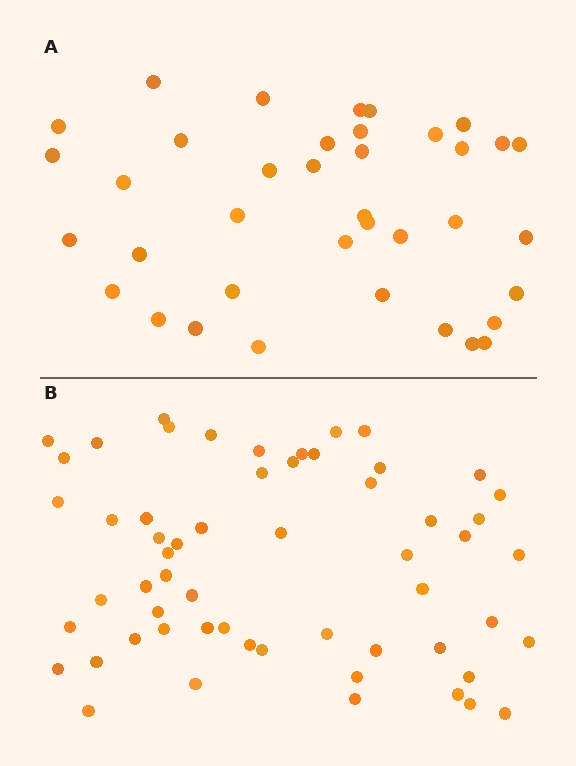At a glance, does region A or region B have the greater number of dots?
Region B (the bottom region) has more dots.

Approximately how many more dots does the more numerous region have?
Region B has approximately 20 more dots than region A.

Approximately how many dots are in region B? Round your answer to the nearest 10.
About 60 dots. (The exact count is 58, which rounds to 60.)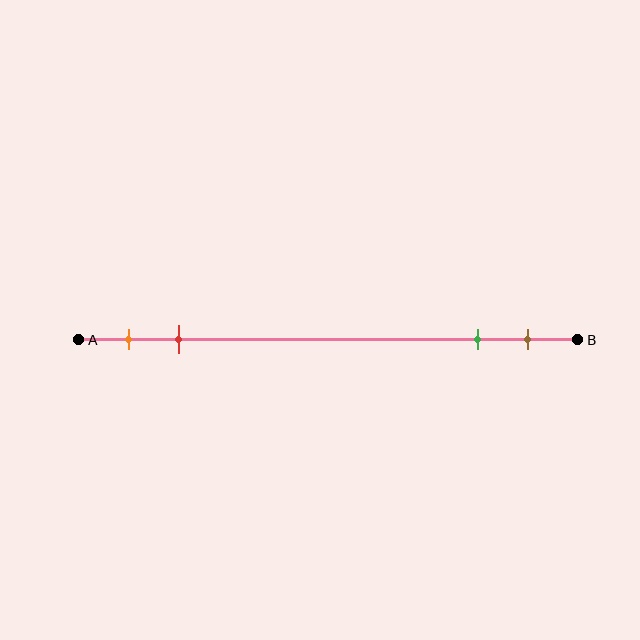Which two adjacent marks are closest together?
The green and brown marks are the closest adjacent pair.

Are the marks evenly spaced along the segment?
No, the marks are not evenly spaced.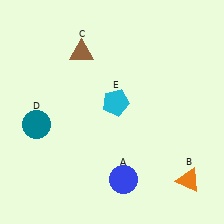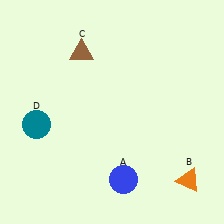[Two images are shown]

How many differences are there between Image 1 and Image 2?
There is 1 difference between the two images.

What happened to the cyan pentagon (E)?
The cyan pentagon (E) was removed in Image 2. It was in the top-right area of Image 1.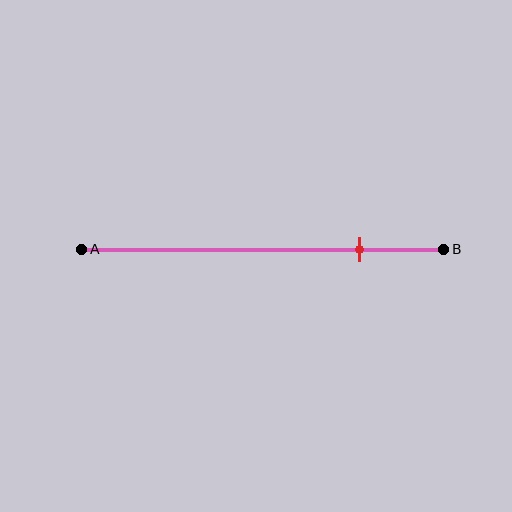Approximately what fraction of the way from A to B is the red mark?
The red mark is approximately 75% of the way from A to B.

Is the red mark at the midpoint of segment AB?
No, the mark is at about 75% from A, not at the 50% midpoint.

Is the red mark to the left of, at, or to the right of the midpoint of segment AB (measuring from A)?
The red mark is to the right of the midpoint of segment AB.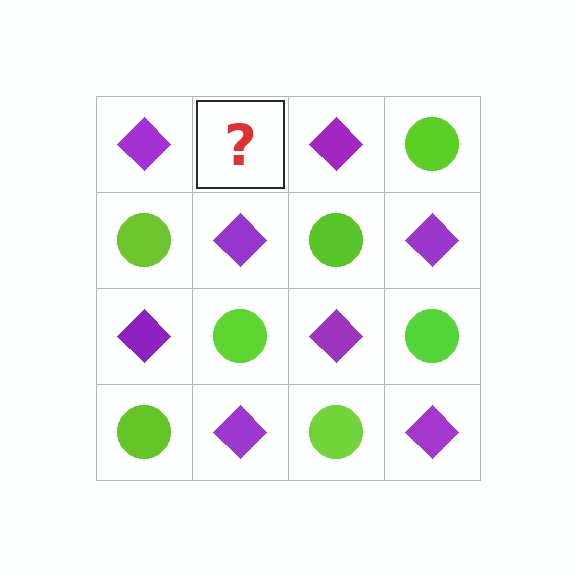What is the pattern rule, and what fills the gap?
The rule is that it alternates purple diamond and lime circle in a checkerboard pattern. The gap should be filled with a lime circle.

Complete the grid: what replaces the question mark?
The question mark should be replaced with a lime circle.